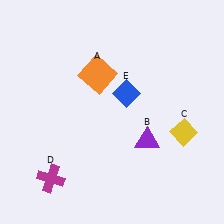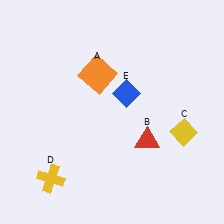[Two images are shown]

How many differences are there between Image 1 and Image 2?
There are 2 differences between the two images.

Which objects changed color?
B changed from purple to red. D changed from magenta to yellow.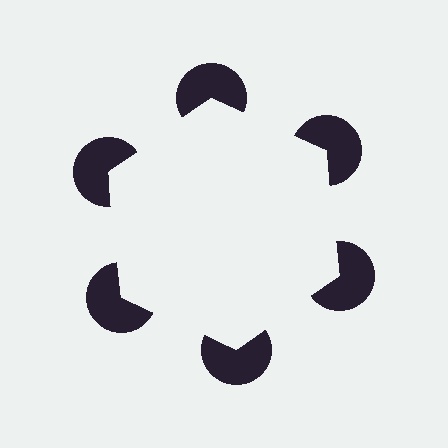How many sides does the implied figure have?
6 sides.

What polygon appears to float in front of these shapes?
An illusory hexagon — its edges are inferred from the aligned wedge cuts in the pac-man discs, not physically drawn.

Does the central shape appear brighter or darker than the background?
It typically appears slightly brighter than the background, even though no actual brightness change is drawn.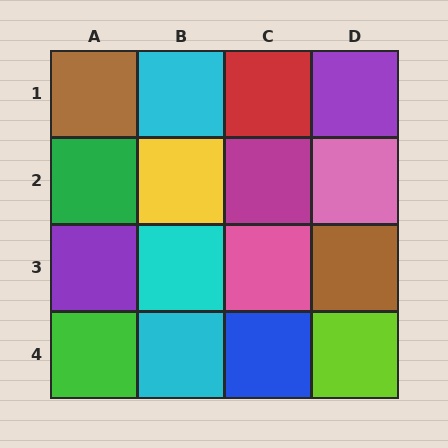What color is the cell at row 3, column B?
Cyan.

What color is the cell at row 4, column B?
Cyan.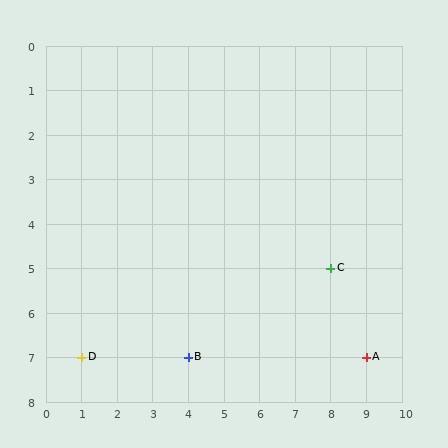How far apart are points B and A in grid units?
Points B and A are 5 columns apart.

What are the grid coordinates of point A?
Point A is at grid coordinates (9, 7).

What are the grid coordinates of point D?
Point D is at grid coordinates (1, 7).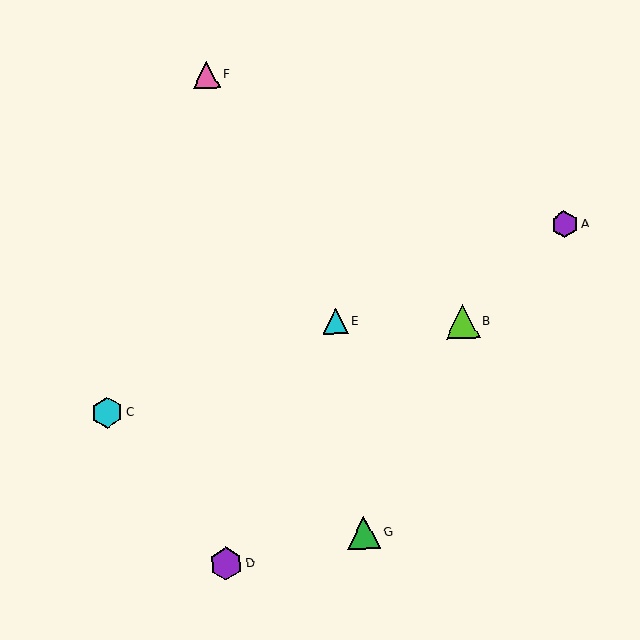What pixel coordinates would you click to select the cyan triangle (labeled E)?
Click at (336, 322) to select the cyan triangle E.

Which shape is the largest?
The lime triangle (labeled B) is the largest.